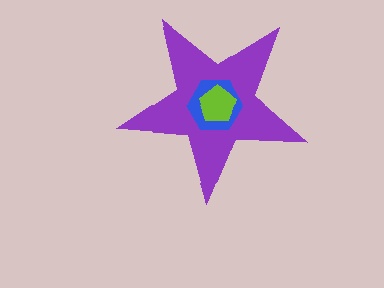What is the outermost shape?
The purple star.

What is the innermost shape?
The lime pentagon.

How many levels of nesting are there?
3.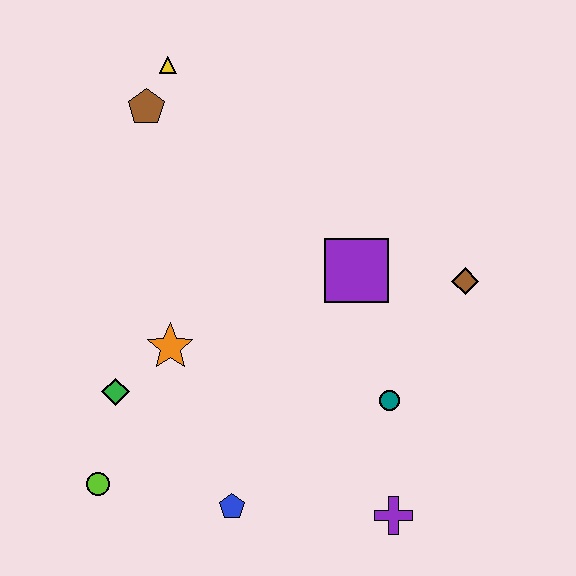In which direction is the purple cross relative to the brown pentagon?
The purple cross is below the brown pentagon.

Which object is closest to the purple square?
The brown diamond is closest to the purple square.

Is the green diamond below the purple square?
Yes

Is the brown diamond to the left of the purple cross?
No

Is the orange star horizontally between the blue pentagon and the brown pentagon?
Yes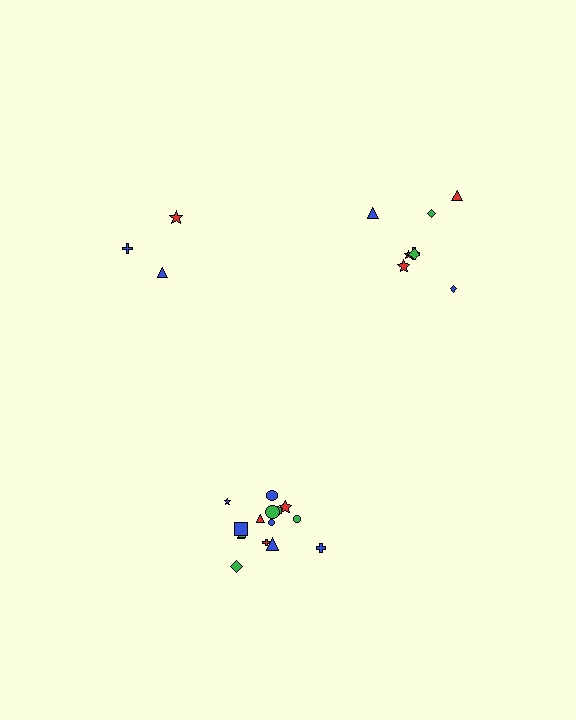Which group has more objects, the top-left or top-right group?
The top-right group.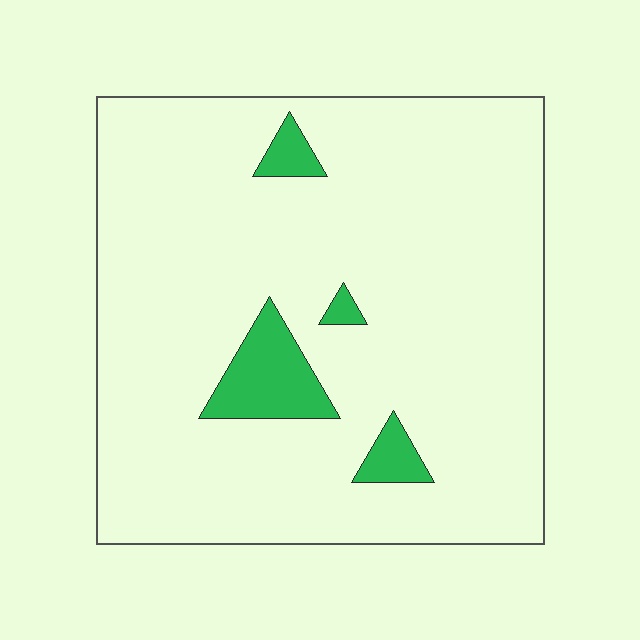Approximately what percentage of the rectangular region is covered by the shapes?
Approximately 10%.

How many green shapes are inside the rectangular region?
4.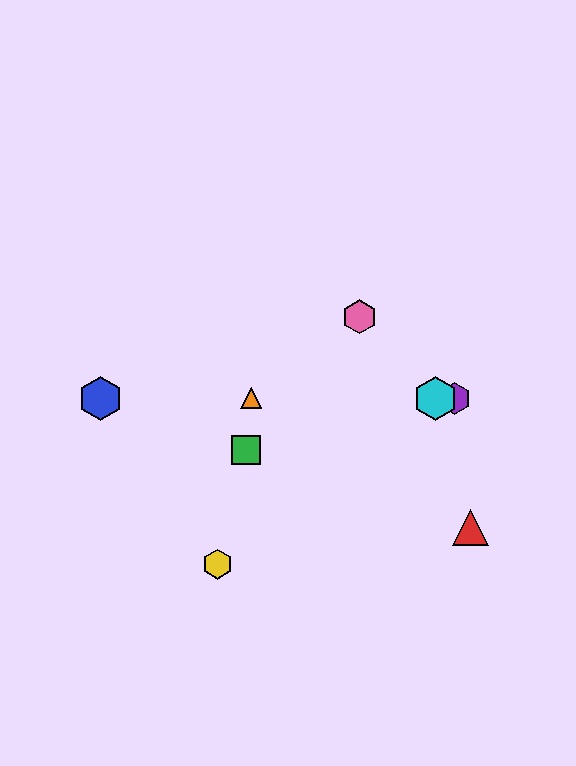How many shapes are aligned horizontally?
4 shapes (the blue hexagon, the purple hexagon, the orange triangle, the cyan hexagon) are aligned horizontally.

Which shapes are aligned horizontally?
The blue hexagon, the purple hexagon, the orange triangle, the cyan hexagon are aligned horizontally.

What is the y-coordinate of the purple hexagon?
The purple hexagon is at y≈398.